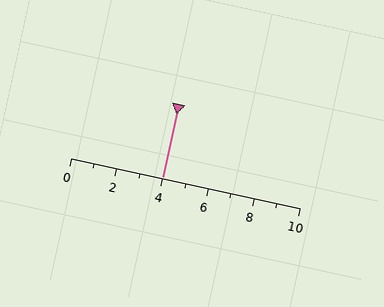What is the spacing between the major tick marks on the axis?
The major ticks are spaced 2 apart.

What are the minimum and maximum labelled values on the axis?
The axis runs from 0 to 10.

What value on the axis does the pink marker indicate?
The marker indicates approximately 4.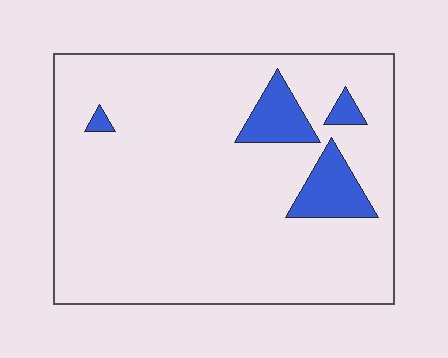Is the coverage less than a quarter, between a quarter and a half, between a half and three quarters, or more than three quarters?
Less than a quarter.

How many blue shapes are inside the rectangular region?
4.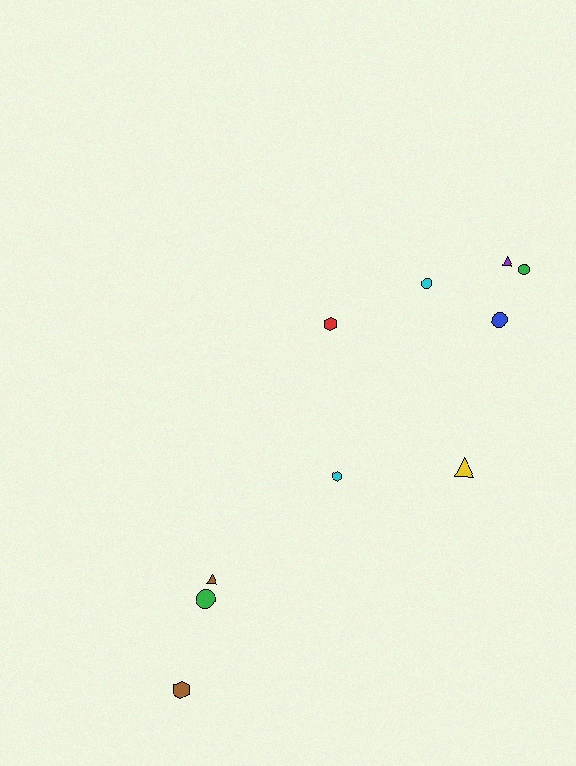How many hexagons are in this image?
There are 3 hexagons.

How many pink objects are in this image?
There are no pink objects.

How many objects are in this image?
There are 10 objects.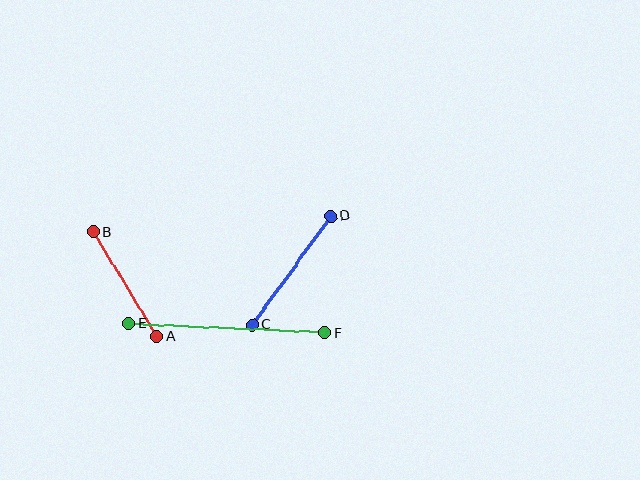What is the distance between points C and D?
The distance is approximately 134 pixels.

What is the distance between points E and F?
The distance is approximately 197 pixels.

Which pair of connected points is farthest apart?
Points E and F are farthest apart.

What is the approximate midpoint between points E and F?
The midpoint is at approximately (227, 328) pixels.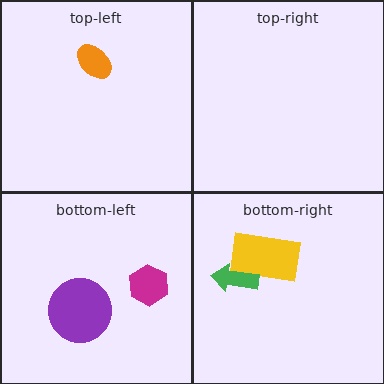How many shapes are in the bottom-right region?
2.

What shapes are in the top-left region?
The orange ellipse.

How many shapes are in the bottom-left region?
2.